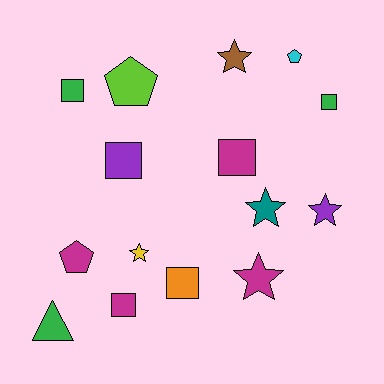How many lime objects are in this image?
There is 1 lime object.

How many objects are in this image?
There are 15 objects.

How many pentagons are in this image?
There are 3 pentagons.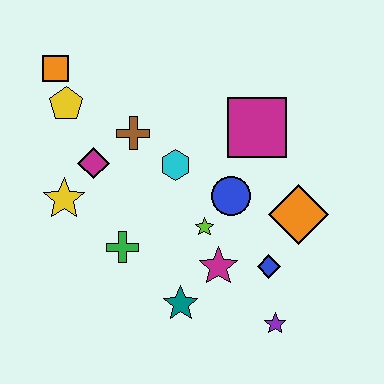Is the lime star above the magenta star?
Yes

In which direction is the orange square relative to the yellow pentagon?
The orange square is above the yellow pentagon.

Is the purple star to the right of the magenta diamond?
Yes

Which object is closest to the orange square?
The yellow pentagon is closest to the orange square.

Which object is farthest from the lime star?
The orange square is farthest from the lime star.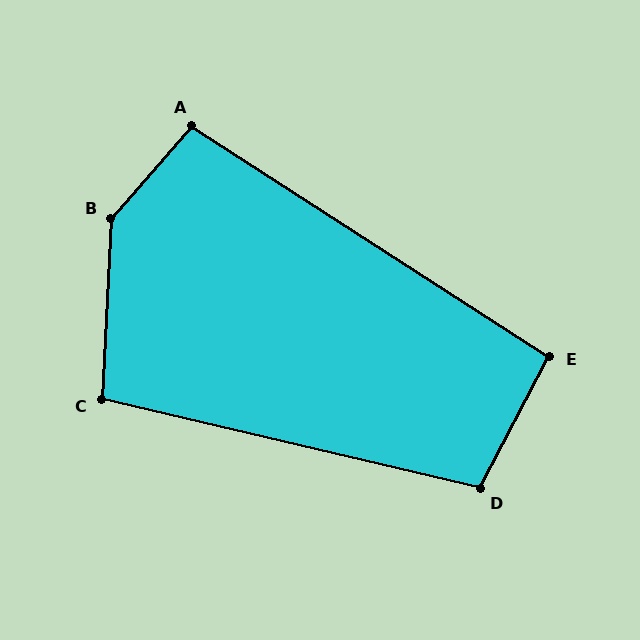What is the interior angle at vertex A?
Approximately 98 degrees (obtuse).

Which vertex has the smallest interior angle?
E, at approximately 95 degrees.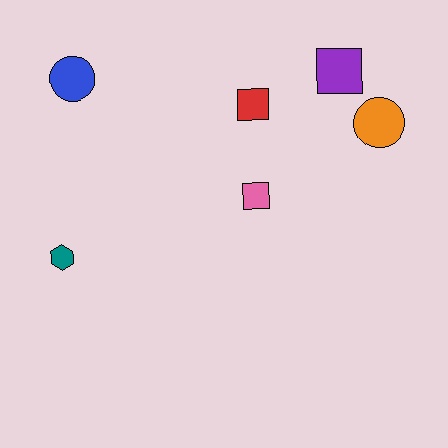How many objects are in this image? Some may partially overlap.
There are 6 objects.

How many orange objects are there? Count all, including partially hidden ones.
There is 1 orange object.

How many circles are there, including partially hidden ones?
There are 2 circles.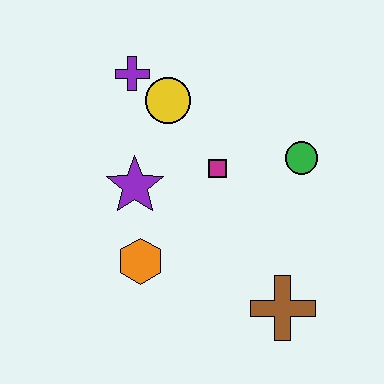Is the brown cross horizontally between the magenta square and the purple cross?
No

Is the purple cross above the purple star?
Yes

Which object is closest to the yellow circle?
The purple cross is closest to the yellow circle.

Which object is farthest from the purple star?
The brown cross is farthest from the purple star.